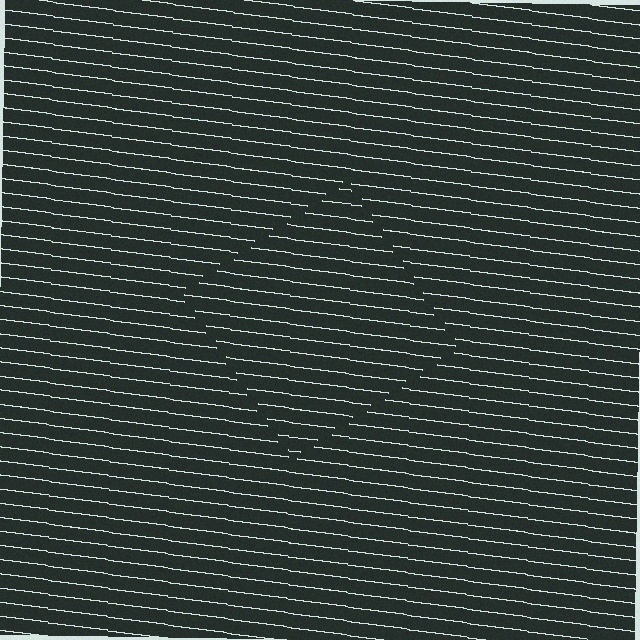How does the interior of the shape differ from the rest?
The interior of the shape contains the same grating, shifted by half a period — the contour is defined by the phase discontinuity where line-ends from the inner and outer gratings abut.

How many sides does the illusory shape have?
4 sides — the line-ends trace a square.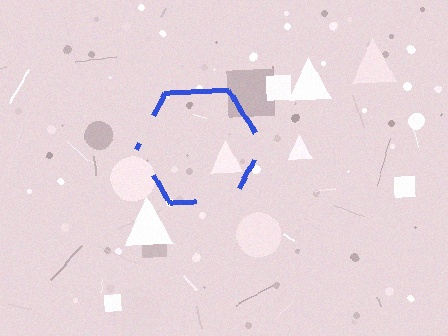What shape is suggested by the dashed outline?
The dashed outline suggests a hexagon.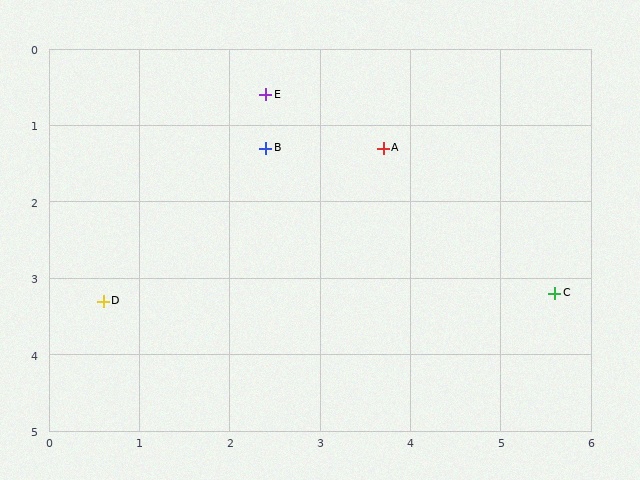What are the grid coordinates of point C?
Point C is at approximately (5.6, 3.2).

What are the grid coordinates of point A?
Point A is at approximately (3.7, 1.3).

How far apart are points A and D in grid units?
Points A and D are about 3.7 grid units apart.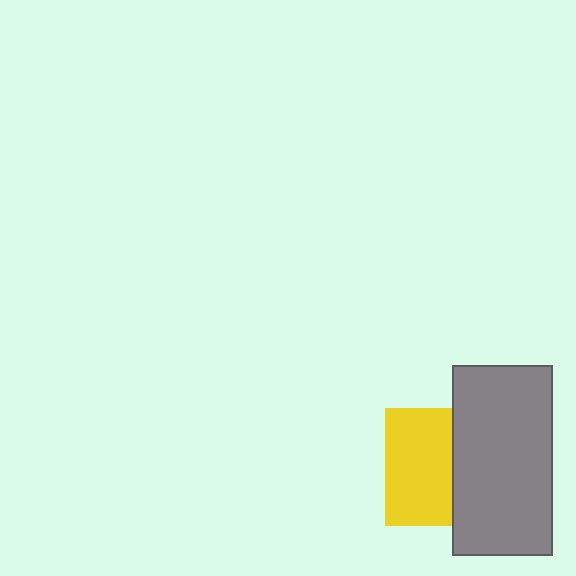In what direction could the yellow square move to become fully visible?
The yellow square could move left. That would shift it out from behind the gray rectangle entirely.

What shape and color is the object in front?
The object in front is a gray rectangle.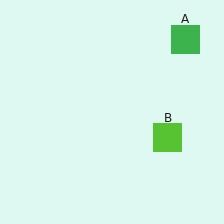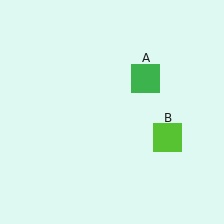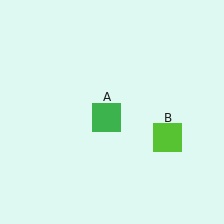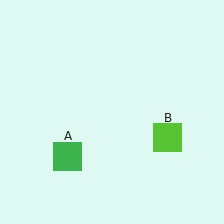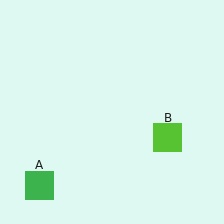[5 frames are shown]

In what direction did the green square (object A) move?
The green square (object A) moved down and to the left.